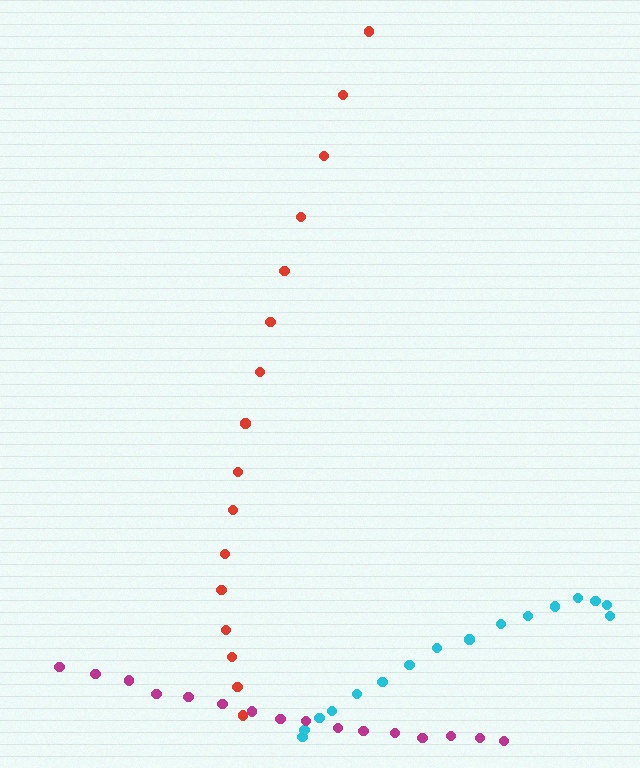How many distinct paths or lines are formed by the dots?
There are 3 distinct paths.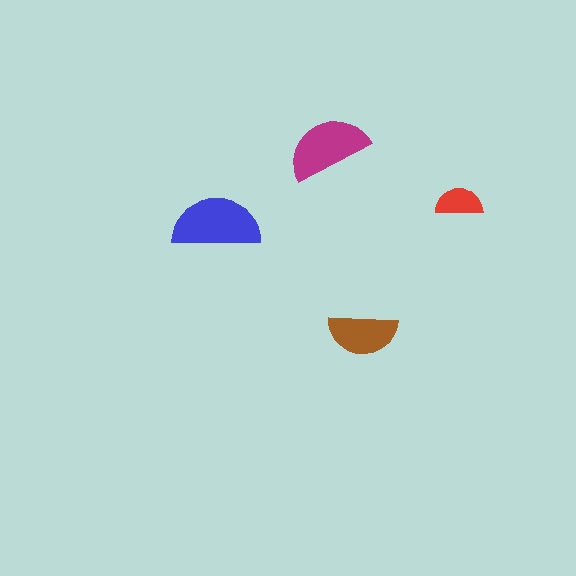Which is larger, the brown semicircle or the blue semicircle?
The blue one.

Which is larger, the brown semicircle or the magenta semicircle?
The magenta one.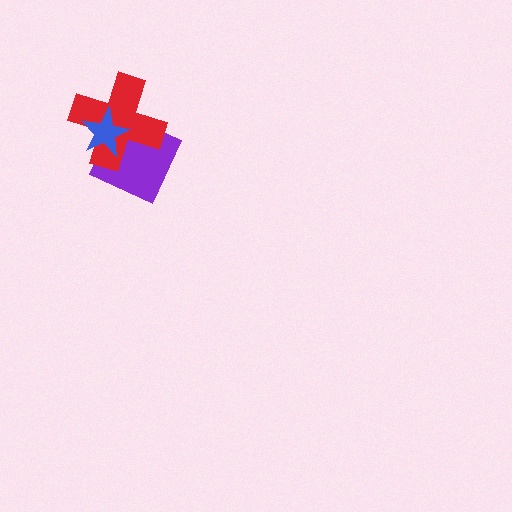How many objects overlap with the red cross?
2 objects overlap with the red cross.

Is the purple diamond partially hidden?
Yes, it is partially covered by another shape.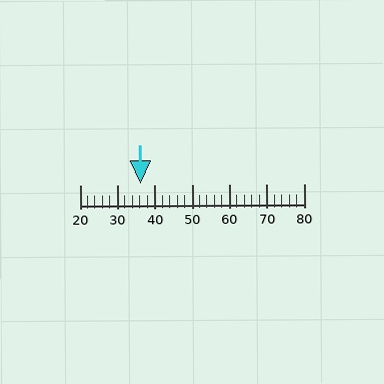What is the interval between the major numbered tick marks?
The major tick marks are spaced 10 units apart.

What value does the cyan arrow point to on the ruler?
The cyan arrow points to approximately 36.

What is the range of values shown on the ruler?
The ruler shows values from 20 to 80.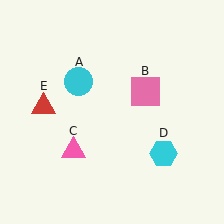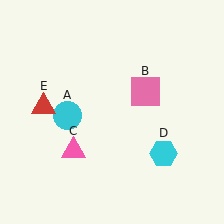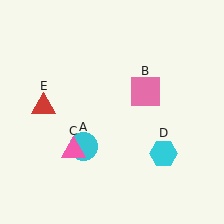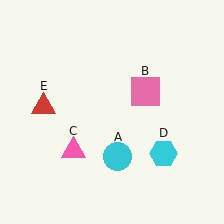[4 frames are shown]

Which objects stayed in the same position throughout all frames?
Pink square (object B) and pink triangle (object C) and cyan hexagon (object D) and red triangle (object E) remained stationary.